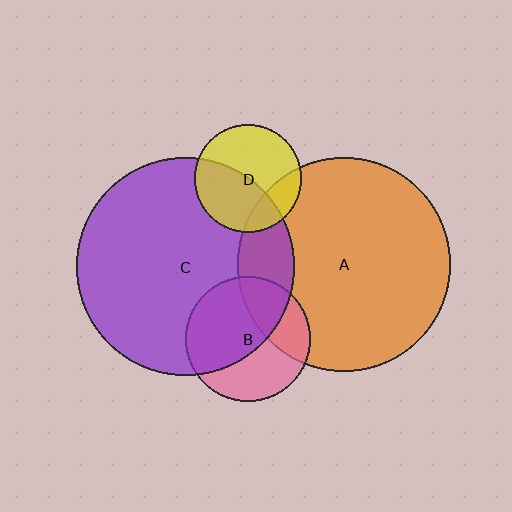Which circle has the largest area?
Circle C (purple).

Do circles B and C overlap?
Yes.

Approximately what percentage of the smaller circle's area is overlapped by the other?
Approximately 55%.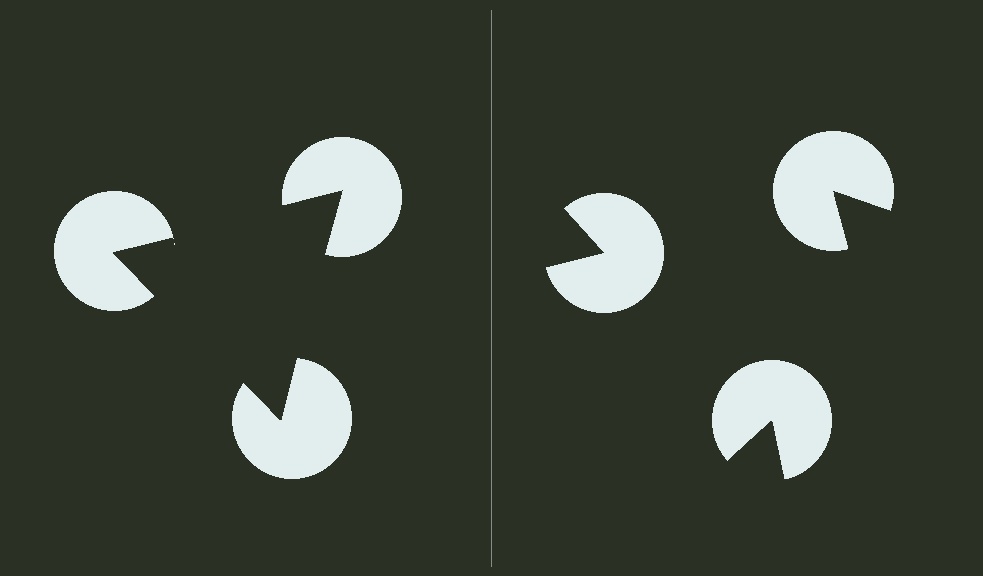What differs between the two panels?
The pac-man discs are positioned identically on both sides; only the wedge orientations differ. On the left they align to a triangle; on the right they are misaligned.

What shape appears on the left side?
An illusory triangle.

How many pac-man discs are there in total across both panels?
6 — 3 on each side.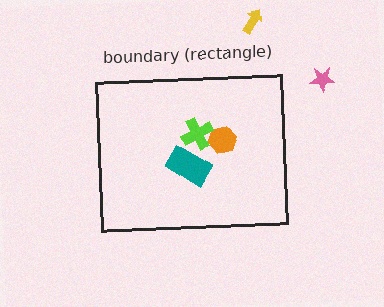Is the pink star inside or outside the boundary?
Outside.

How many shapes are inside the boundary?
3 inside, 2 outside.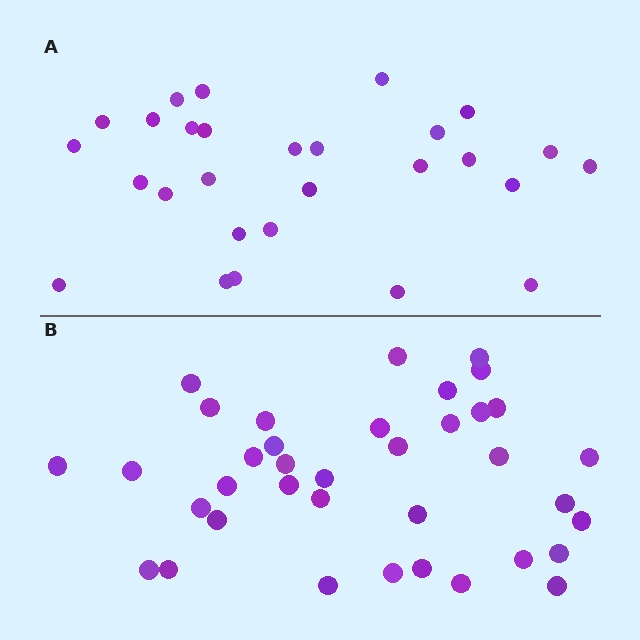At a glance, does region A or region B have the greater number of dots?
Region B (the bottom region) has more dots.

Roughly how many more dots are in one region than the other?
Region B has roughly 8 or so more dots than region A.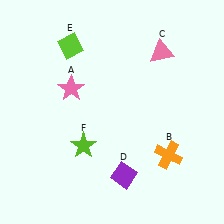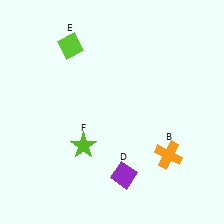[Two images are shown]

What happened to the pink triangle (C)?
The pink triangle (C) was removed in Image 2. It was in the top-right area of Image 1.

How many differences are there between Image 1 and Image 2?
There are 2 differences between the two images.